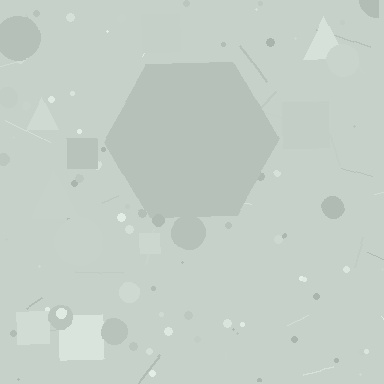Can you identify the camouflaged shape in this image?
The camouflaged shape is a hexagon.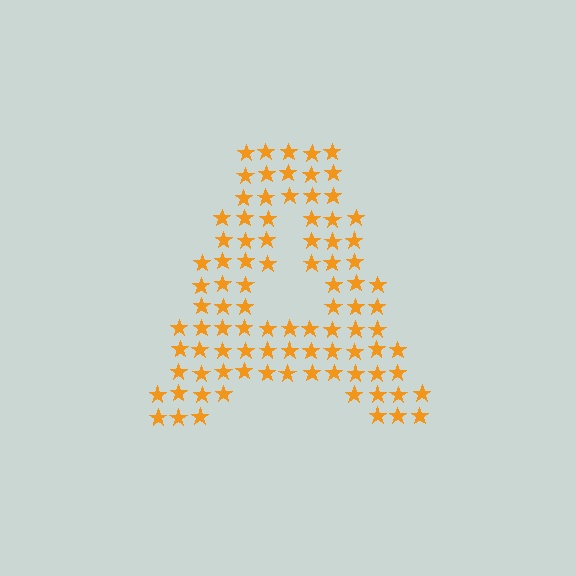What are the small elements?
The small elements are stars.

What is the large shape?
The large shape is the letter A.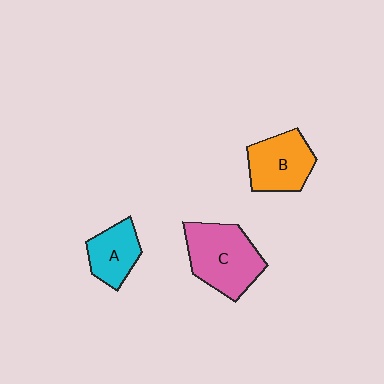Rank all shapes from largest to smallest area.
From largest to smallest: C (pink), B (orange), A (cyan).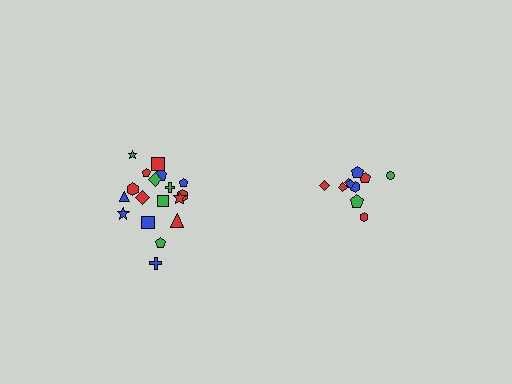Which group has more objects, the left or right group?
The left group.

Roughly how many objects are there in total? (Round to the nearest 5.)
Roughly 30 objects in total.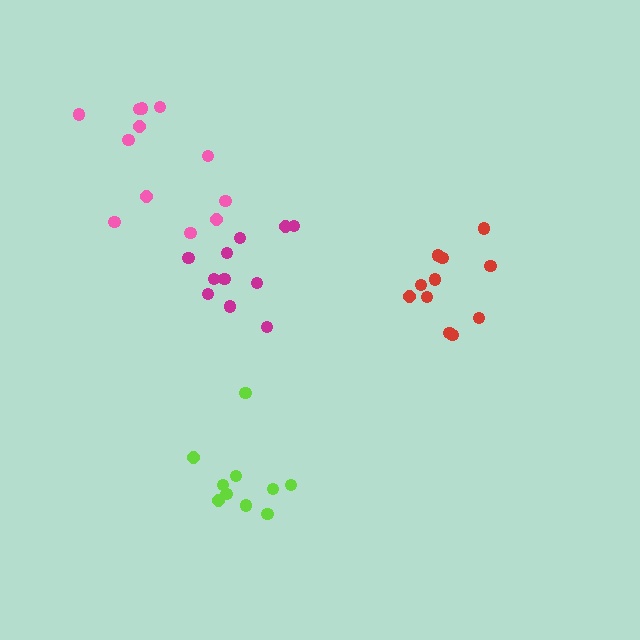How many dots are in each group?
Group 1: 11 dots, Group 2: 11 dots, Group 3: 10 dots, Group 4: 12 dots (44 total).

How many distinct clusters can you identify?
There are 4 distinct clusters.